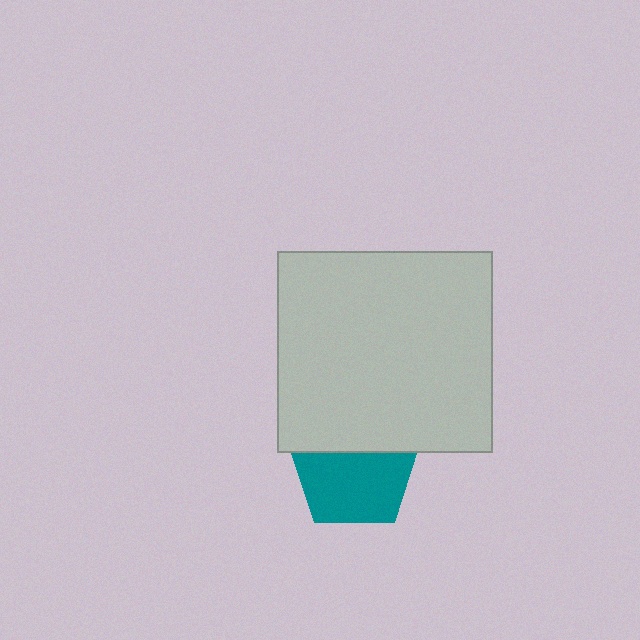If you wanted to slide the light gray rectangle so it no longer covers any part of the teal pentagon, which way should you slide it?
Slide it up — that is the most direct way to separate the two shapes.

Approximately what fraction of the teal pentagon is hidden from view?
Roughly 35% of the teal pentagon is hidden behind the light gray rectangle.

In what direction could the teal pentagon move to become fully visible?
The teal pentagon could move down. That would shift it out from behind the light gray rectangle entirely.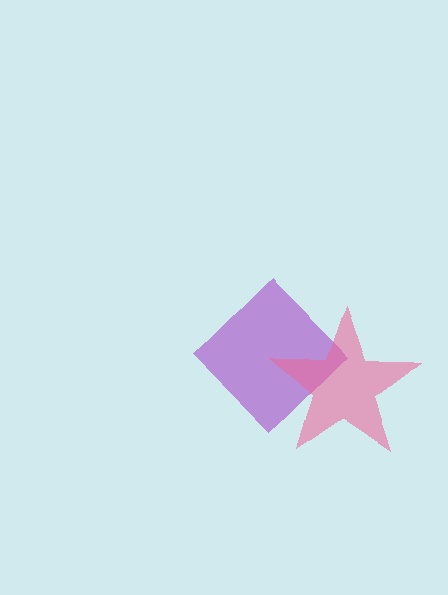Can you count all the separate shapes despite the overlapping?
Yes, there are 2 separate shapes.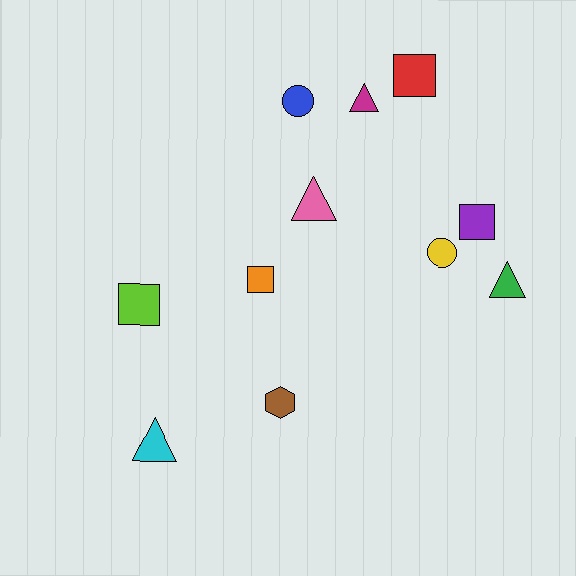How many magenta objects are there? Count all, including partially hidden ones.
There is 1 magenta object.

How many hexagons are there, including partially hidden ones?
There is 1 hexagon.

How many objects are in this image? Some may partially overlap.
There are 11 objects.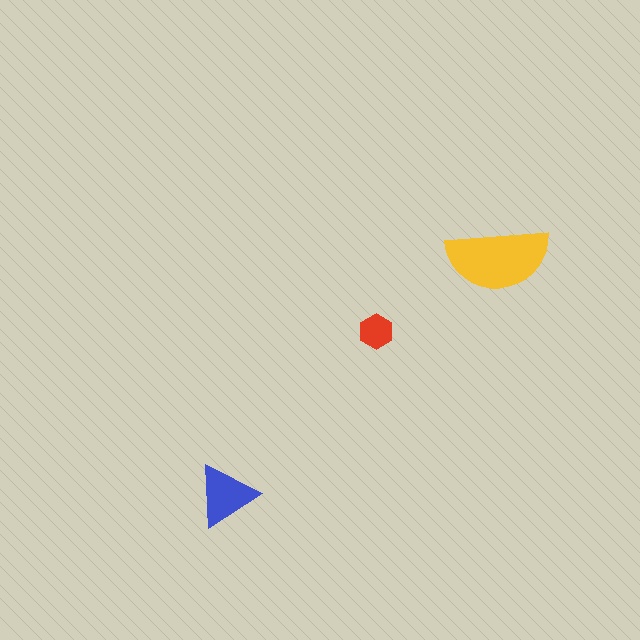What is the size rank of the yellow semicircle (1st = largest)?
1st.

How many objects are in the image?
There are 3 objects in the image.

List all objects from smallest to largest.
The red hexagon, the blue triangle, the yellow semicircle.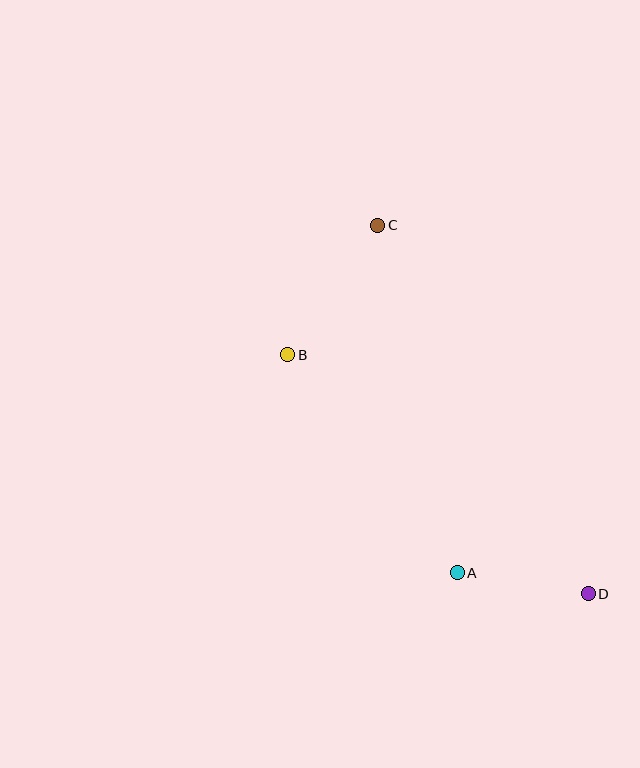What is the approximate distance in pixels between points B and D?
The distance between B and D is approximately 384 pixels.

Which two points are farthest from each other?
Points C and D are farthest from each other.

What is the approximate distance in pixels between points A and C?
The distance between A and C is approximately 357 pixels.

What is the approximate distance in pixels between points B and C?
The distance between B and C is approximately 157 pixels.